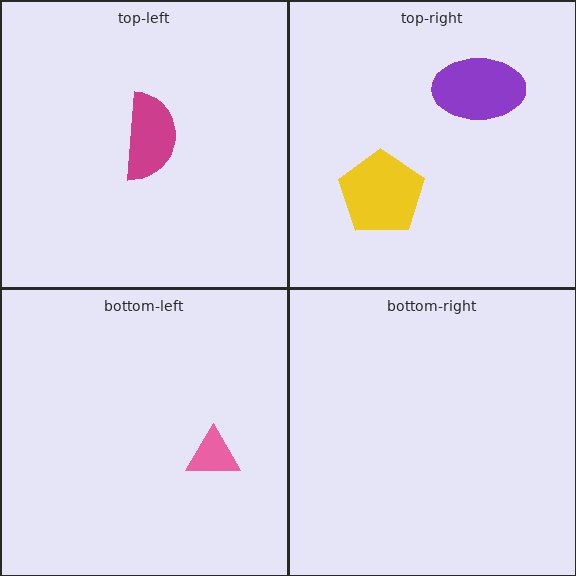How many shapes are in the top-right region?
2.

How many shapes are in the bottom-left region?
1.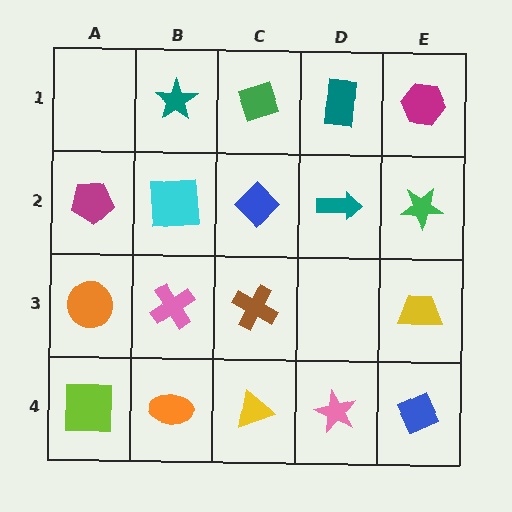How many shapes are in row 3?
4 shapes.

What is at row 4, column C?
A yellow triangle.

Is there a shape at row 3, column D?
No, that cell is empty.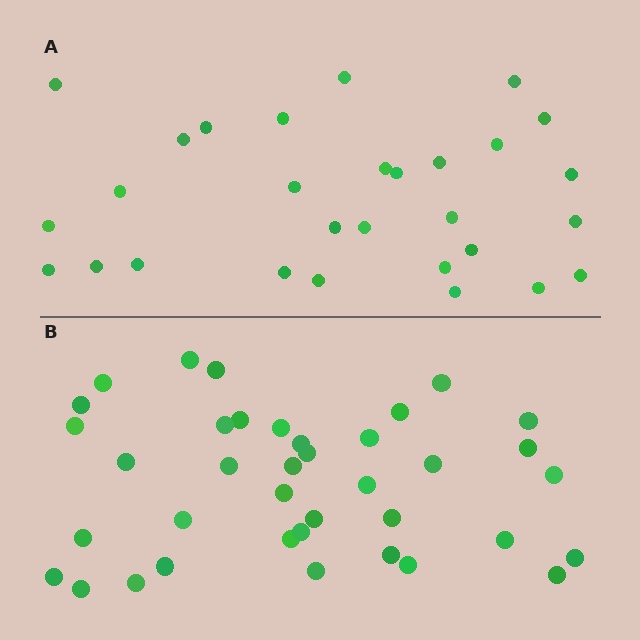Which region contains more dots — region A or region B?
Region B (the bottom region) has more dots.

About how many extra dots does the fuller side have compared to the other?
Region B has roughly 8 or so more dots than region A.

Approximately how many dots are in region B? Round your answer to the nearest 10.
About 40 dots. (The exact count is 38, which rounds to 40.)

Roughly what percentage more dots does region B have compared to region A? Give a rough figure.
About 30% more.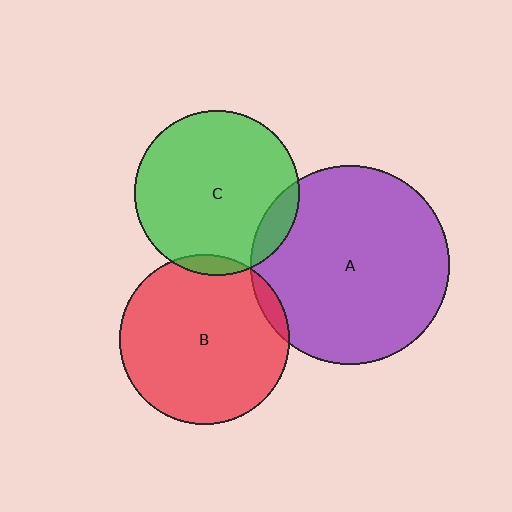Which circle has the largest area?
Circle A (purple).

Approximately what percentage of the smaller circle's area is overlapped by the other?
Approximately 10%.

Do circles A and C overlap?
Yes.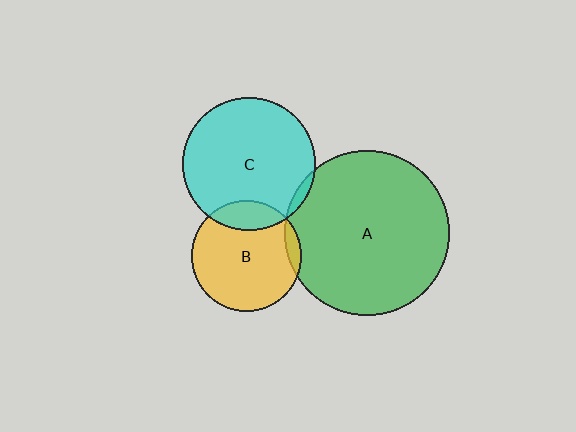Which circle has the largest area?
Circle A (green).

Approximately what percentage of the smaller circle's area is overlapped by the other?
Approximately 5%.